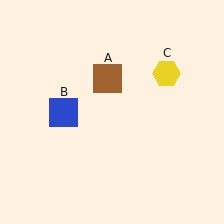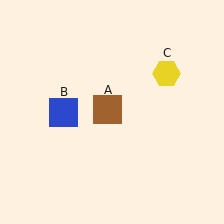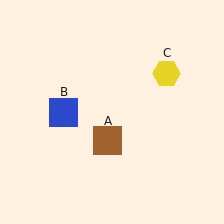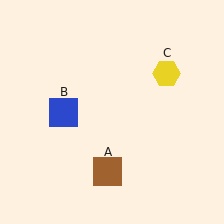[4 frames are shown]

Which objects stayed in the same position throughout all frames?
Blue square (object B) and yellow hexagon (object C) remained stationary.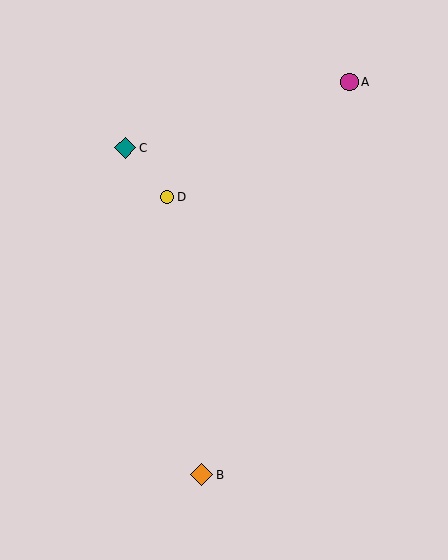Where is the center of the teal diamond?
The center of the teal diamond is at (125, 148).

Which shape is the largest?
The orange diamond (labeled B) is the largest.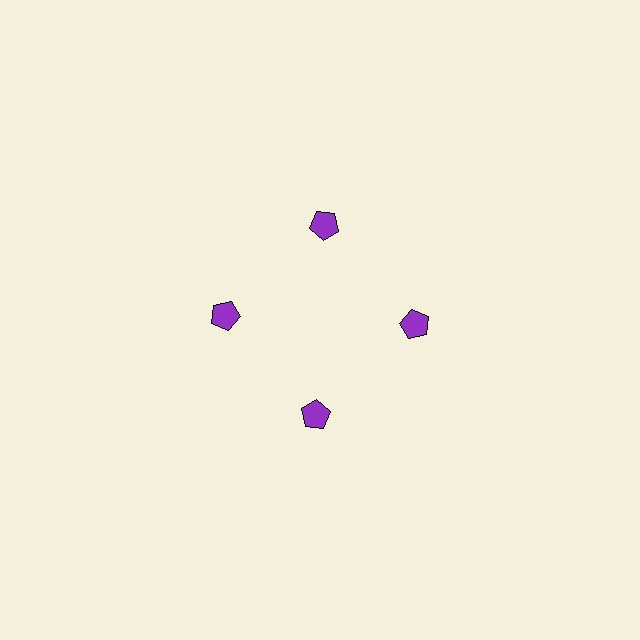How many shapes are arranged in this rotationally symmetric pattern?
There are 4 shapes, arranged in 4 groups of 1.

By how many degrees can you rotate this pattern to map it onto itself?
The pattern maps onto itself every 90 degrees of rotation.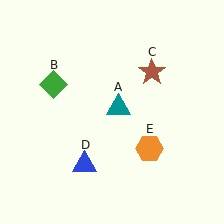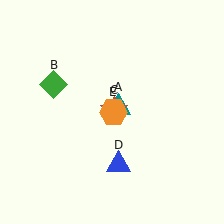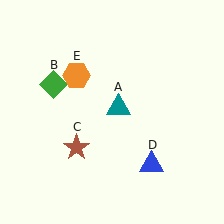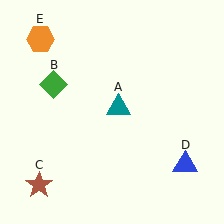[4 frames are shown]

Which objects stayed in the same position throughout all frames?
Teal triangle (object A) and green diamond (object B) remained stationary.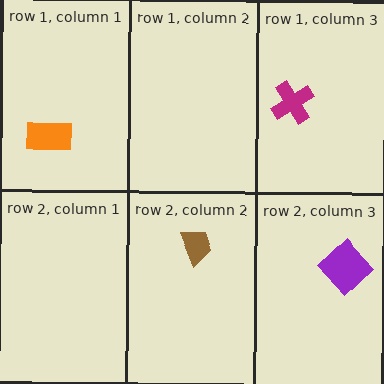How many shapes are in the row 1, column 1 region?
1.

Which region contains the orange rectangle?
The row 1, column 1 region.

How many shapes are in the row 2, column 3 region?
1.